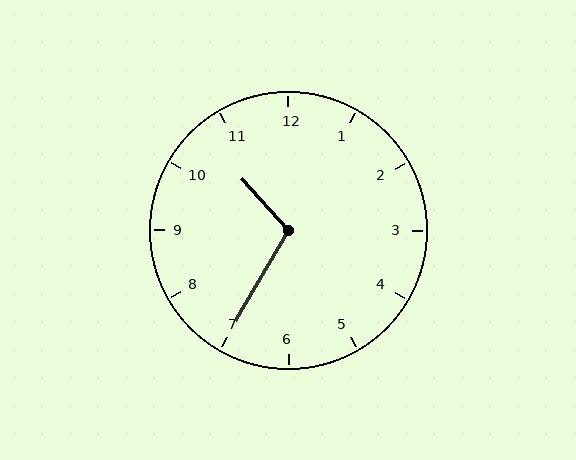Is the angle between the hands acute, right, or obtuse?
It is obtuse.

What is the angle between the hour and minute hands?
Approximately 108 degrees.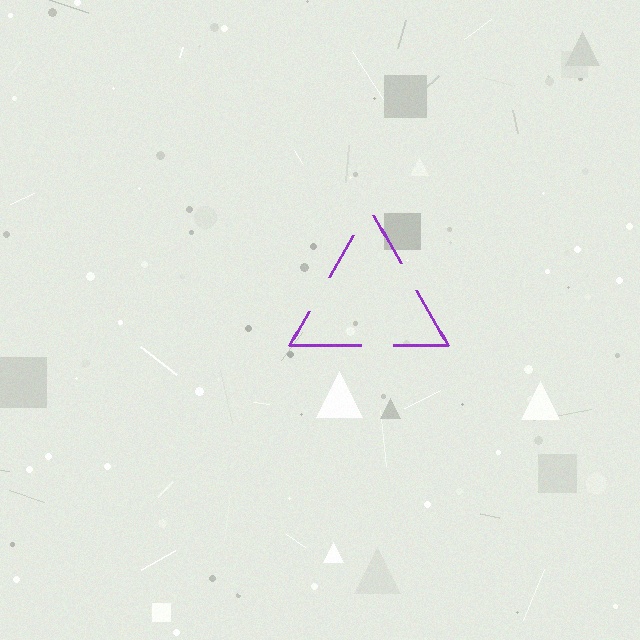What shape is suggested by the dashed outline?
The dashed outline suggests a triangle.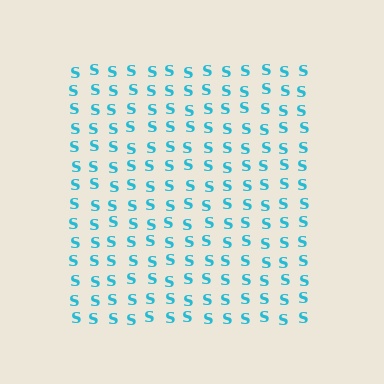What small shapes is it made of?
It is made of small letter S's.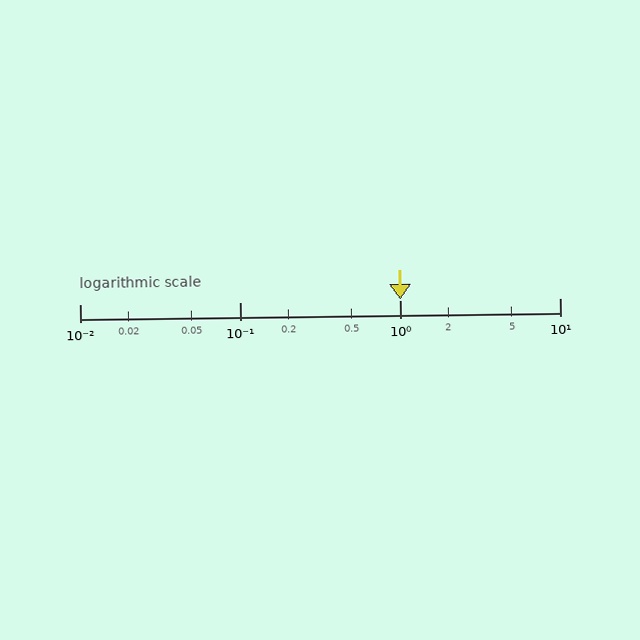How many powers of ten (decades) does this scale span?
The scale spans 3 decades, from 0.01 to 10.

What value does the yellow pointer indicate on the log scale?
The pointer indicates approximately 1.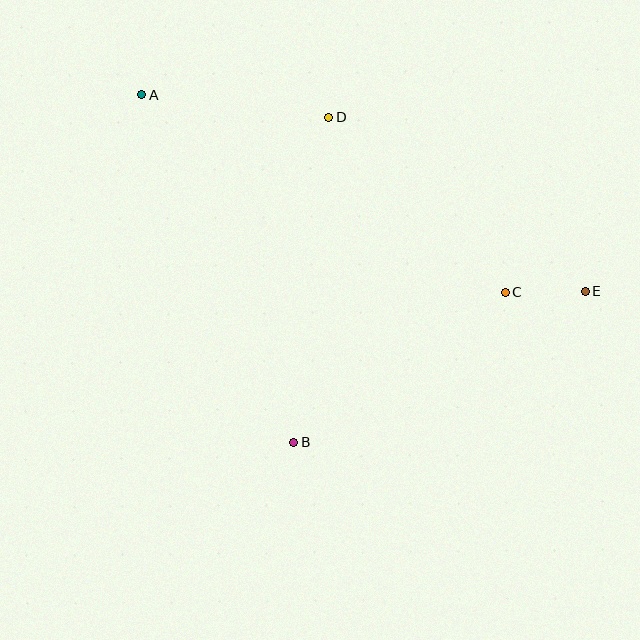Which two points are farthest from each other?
Points A and E are farthest from each other.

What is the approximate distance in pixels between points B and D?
The distance between B and D is approximately 327 pixels.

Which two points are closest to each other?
Points C and E are closest to each other.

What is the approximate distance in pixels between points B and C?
The distance between B and C is approximately 259 pixels.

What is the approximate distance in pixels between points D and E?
The distance between D and E is approximately 310 pixels.